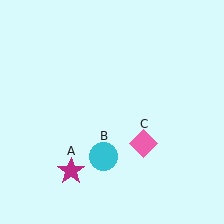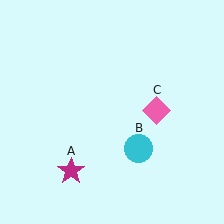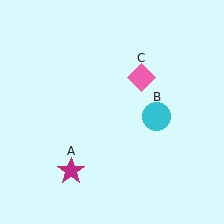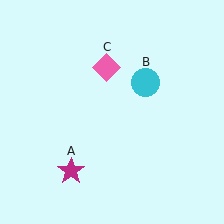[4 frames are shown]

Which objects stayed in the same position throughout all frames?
Magenta star (object A) remained stationary.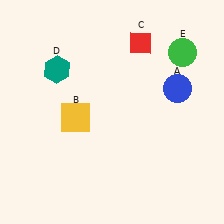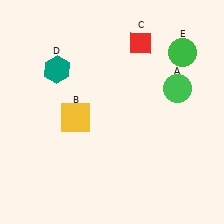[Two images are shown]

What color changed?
The circle (A) changed from blue in Image 1 to green in Image 2.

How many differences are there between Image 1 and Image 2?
There is 1 difference between the two images.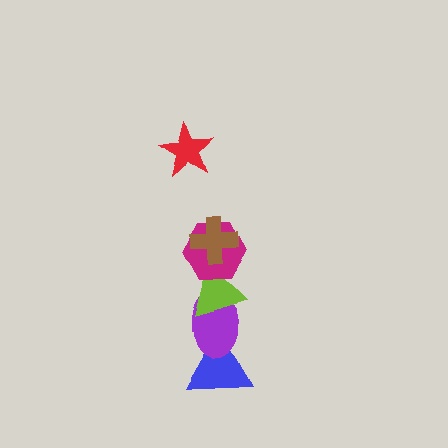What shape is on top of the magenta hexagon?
The brown cross is on top of the magenta hexagon.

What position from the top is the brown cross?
The brown cross is 2nd from the top.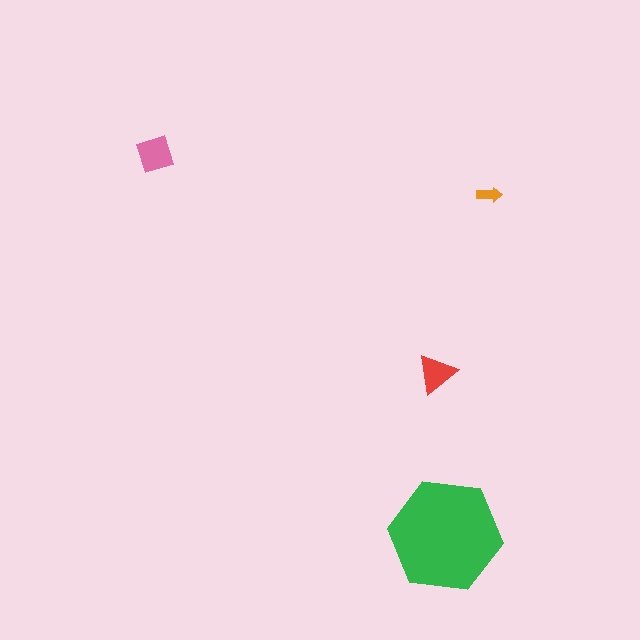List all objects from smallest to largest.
The orange arrow, the red triangle, the pink diamond, the green hexagon.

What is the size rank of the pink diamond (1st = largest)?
2nd.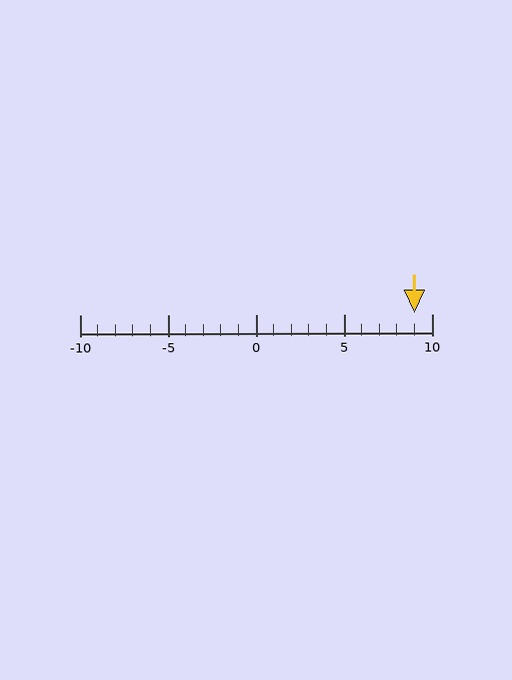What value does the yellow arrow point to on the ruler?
The yellow arrow points to approximately 9.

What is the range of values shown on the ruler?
The ruler shows values from -10 to 10.